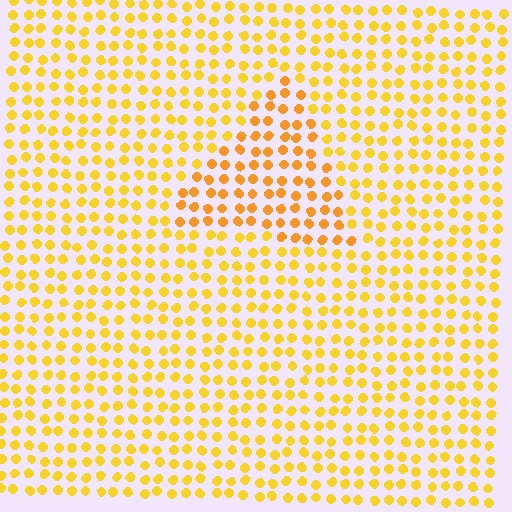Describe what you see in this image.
The image is filled with small yellow elements in a uniform arrangement. A triangle-shaped region is visible where the elements are tinted to a slightly different hue, forming a subtle color boundary.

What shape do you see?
I see a triangle.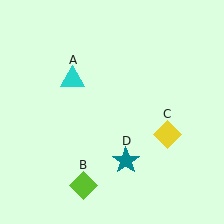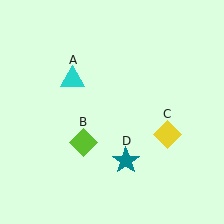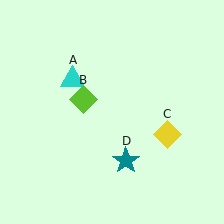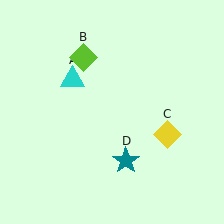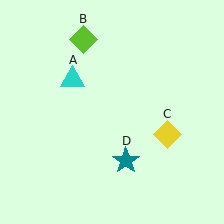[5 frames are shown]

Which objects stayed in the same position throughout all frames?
Cyan triangle (object A) and yellow diamond (object C) and teal star (object D) remained stationary.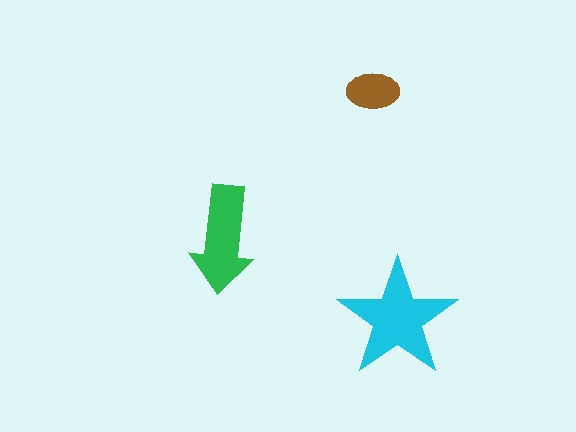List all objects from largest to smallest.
The cyan star, the green arrow, the brown ellipse.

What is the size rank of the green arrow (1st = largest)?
2nd.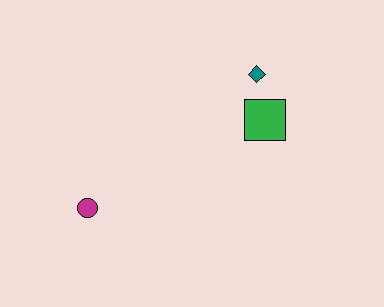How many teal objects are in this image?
There is 1 teal object.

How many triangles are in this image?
There are no triangles.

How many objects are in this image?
There are 3 objects.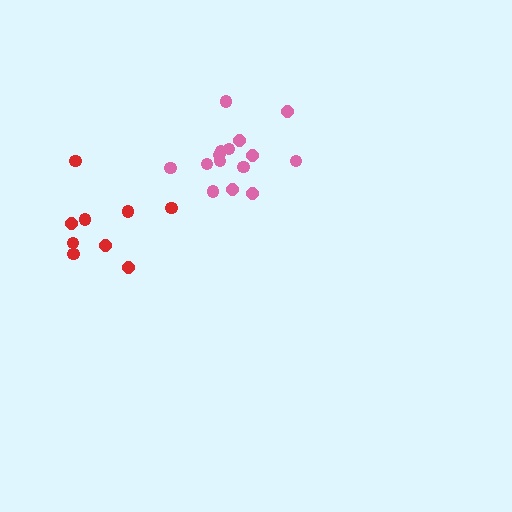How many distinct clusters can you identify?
There are 2 distinct clusters.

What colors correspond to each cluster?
The clusters are colored: red, pink.